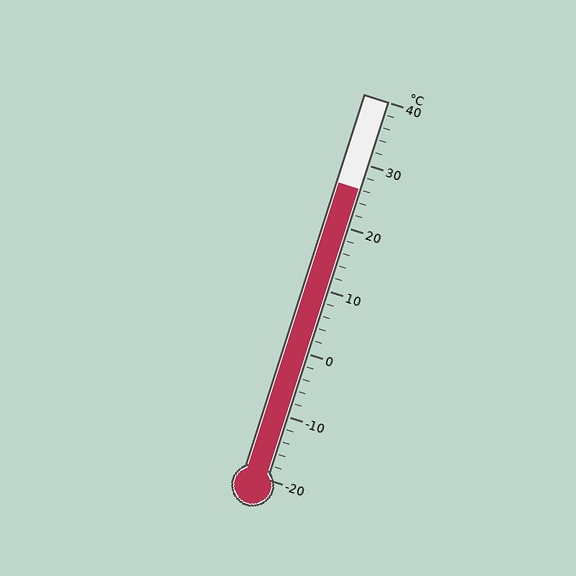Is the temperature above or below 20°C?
The temperature is above 20°C.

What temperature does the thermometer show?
The thermometer shows approximately 26°C.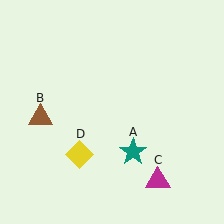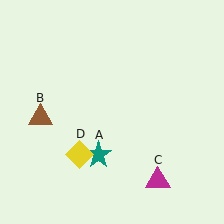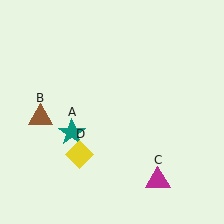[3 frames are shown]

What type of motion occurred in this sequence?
The teal star (object A) rotated clockwise around the center of the scene.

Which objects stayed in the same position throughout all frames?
Brown triangle (object B) and magenta triangle (object C) and yellow diamond (object D) remained stationary.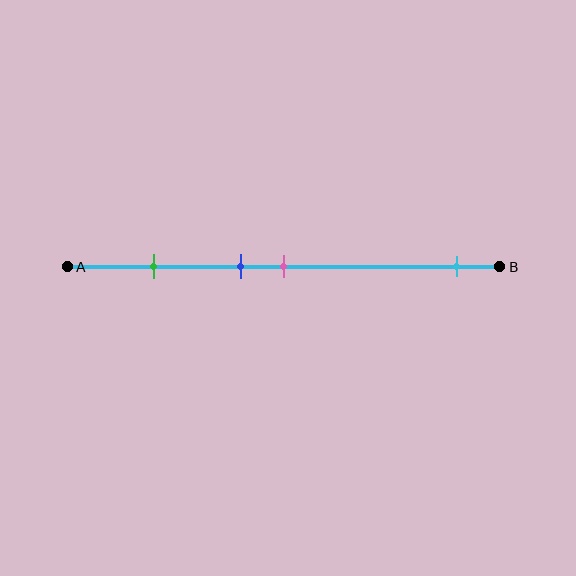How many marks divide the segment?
There are 4 marks dividing the segment.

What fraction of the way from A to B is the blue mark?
The blue mark is approximately 40% (0.4) of the way from A to B.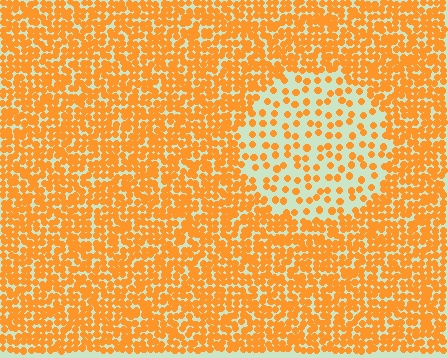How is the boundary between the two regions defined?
The boundary is defined by a change in element density (approximately 2.6x ratio). All elements are the same color, size, and shape.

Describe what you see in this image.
The image contains small orange elements arranged at two different densities. A circle-shaped region is visible where the elements are less densely packed than the surrounding area.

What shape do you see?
I see a circle.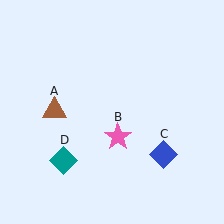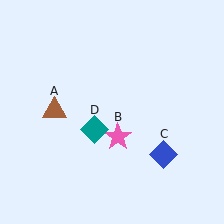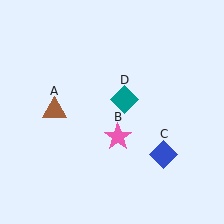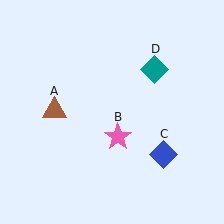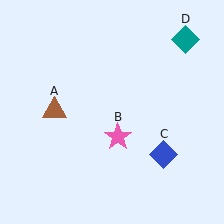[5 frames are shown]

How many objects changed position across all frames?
1 object changed position: teal diamond (object D).